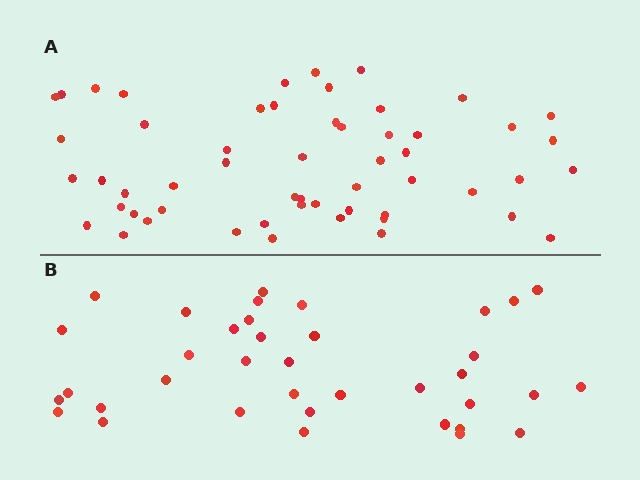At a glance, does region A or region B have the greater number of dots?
Region A (the top region) has more dots.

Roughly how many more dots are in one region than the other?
Region A has approximately 20 more dots than region B.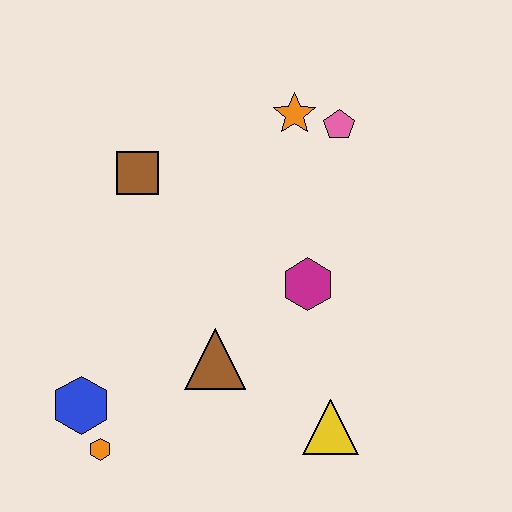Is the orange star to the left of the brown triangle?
No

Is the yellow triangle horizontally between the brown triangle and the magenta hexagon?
No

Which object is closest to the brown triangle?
The magenta hexagon is closest to the brown triangle.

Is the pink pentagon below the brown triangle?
No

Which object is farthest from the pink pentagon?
The orange hexagon is farthest from the pink pentagon.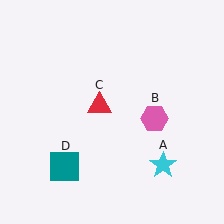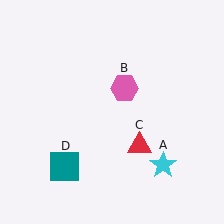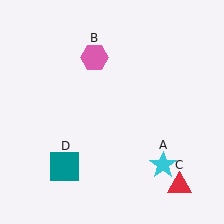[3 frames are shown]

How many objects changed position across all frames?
2 objects changed position: pink hexagon (object B), red triangle (object C).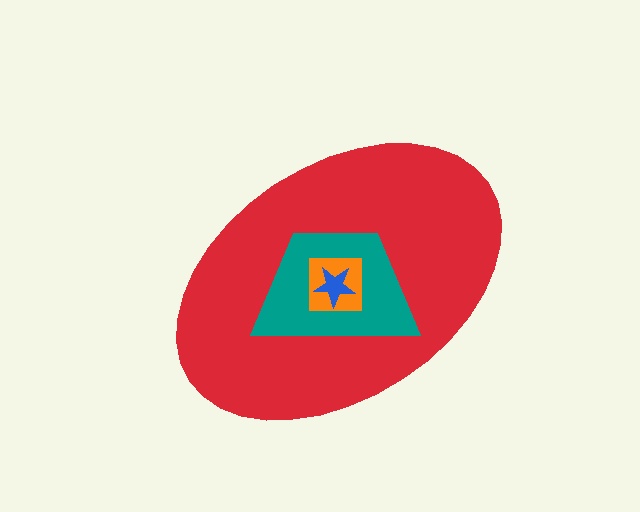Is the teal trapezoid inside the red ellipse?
Yes.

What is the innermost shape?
The blue star.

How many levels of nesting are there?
4.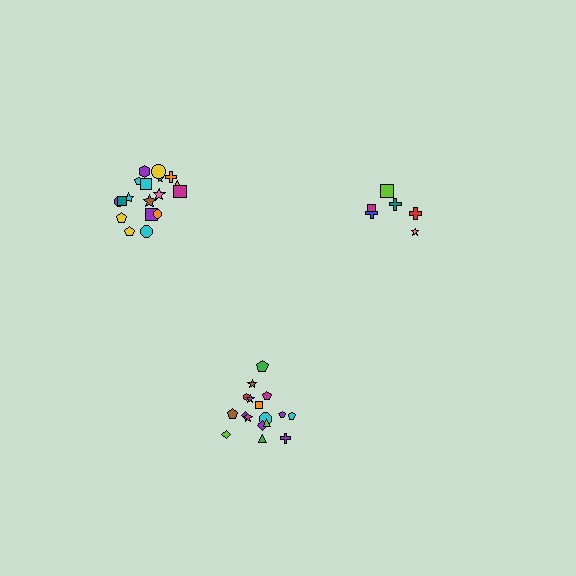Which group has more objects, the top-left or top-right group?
The top-left group.